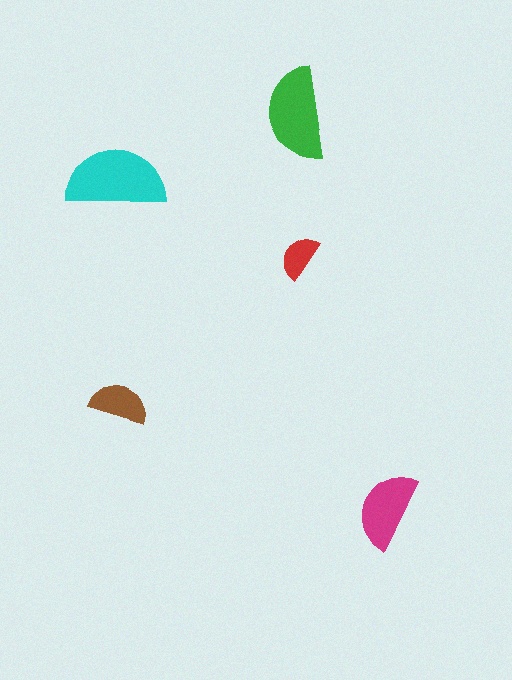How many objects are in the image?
There are 5 objects in the image.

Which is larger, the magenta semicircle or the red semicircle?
The magenta one.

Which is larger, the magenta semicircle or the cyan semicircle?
The cyan one.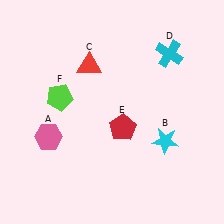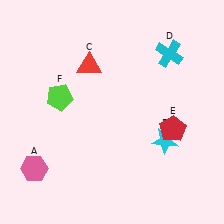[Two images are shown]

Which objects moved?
The objects that moved are: the pink hexagon (A), the red pentagon (E).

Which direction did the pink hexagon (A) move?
The pink hexagon (A) moved down.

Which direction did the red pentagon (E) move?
The red pentagon (E) moved right.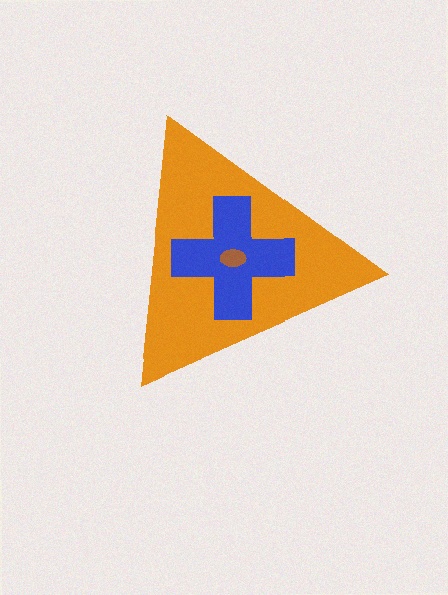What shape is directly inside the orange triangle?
The blue cross.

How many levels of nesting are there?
3.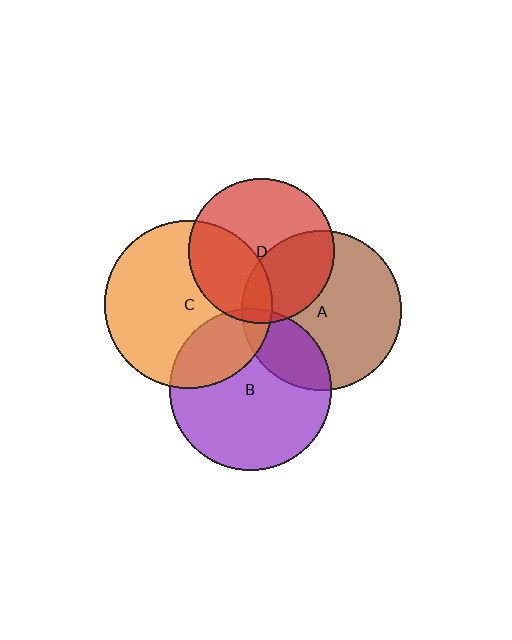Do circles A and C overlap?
Yes.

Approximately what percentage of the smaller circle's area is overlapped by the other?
Approximately 10%.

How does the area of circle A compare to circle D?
Approximately 1.2 times.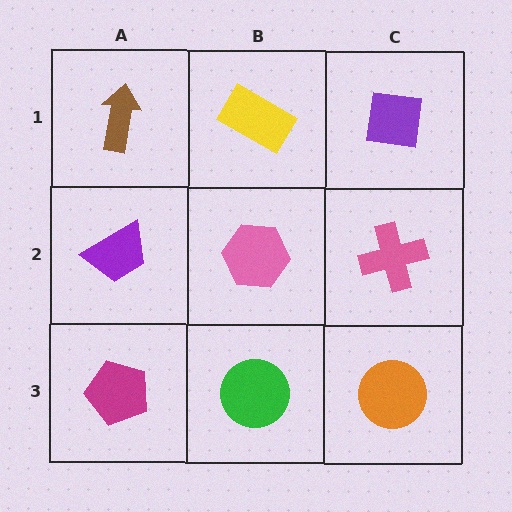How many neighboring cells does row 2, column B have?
4.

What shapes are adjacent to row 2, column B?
A yellow rectangle (row 1, column B), a green circle (row 3, column B), a purple trapezoid (row 2, column A), a pink cross (row 2, column C).